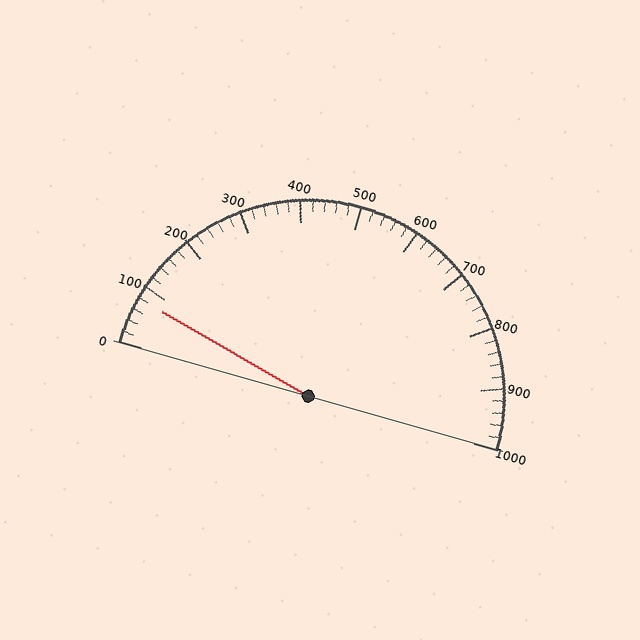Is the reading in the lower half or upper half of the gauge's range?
The reading is in the lower half of the range (0 to 1000).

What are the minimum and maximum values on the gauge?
The gauge ranges from 0 to 1000.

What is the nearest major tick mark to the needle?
The nearest major tick mark is 100.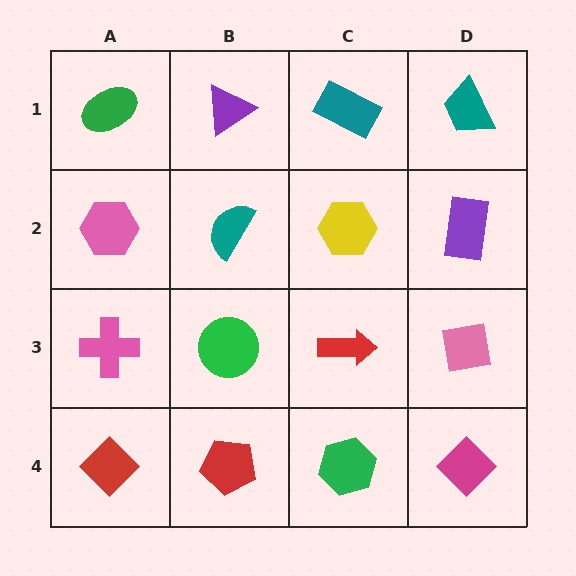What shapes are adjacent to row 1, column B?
A teal semicircle (row 2, column B), a green ellipse (row 1, column A), a teal rectangle (row 1, column C).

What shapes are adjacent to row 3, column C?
A yellow hexagon (row 2, column C), a green hexagon (row 4, column C), a green circle (row 3, column B), a pink square (row 3, column D).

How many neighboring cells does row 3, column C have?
4.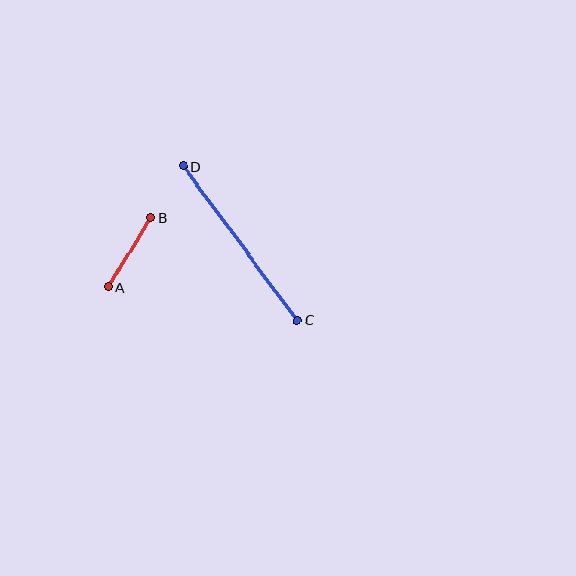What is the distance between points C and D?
The distance is approximately 192 pixels.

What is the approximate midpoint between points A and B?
The midpoint is at approximately (129, 253) pixels.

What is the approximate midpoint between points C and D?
The midpoint is at approximately (240, 243) pixels.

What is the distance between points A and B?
The distance is approximately 81 pixels.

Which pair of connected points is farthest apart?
Points C and D are farthest apart.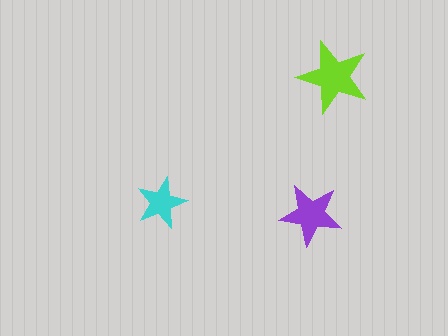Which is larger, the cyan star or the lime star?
The lime one.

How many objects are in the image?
There are 3 objects in the image.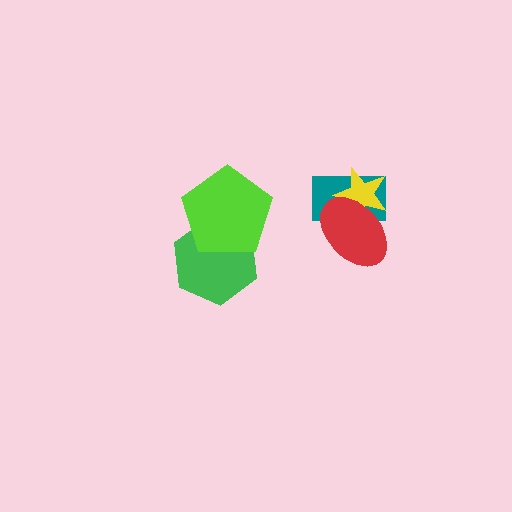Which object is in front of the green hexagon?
The lime pentagon is in front of the green hexagon.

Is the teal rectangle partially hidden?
Yes, it is partially covered by another shape.